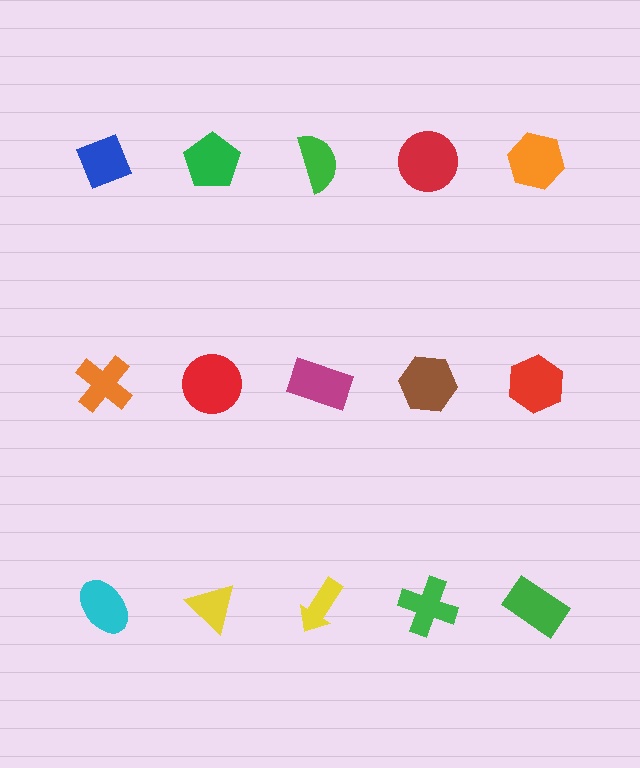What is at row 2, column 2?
A red circle.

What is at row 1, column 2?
A green pentagon.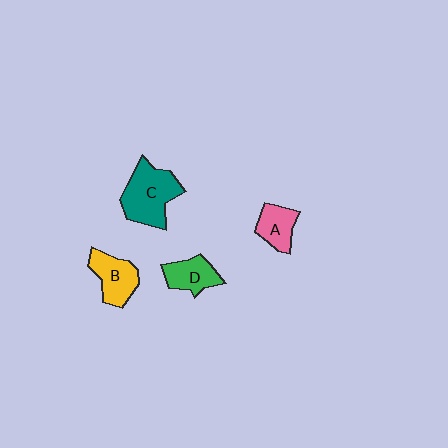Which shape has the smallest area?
Shape A (pink).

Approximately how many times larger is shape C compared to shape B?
Approximately 1.5 times.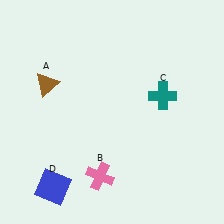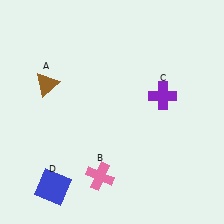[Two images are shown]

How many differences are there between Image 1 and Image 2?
There is 1 difference between the two images.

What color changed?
The cross (C) changed from teal in Image 1 to purple in Image 2.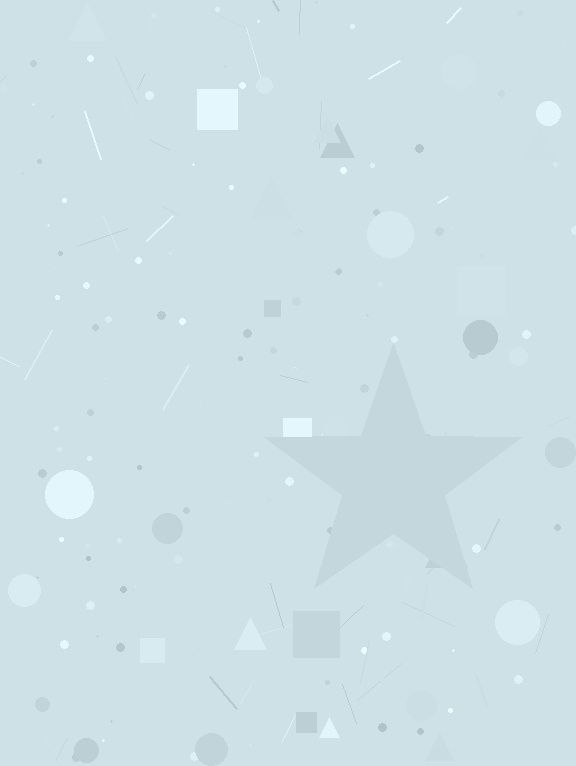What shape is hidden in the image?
A star is hidden in the image.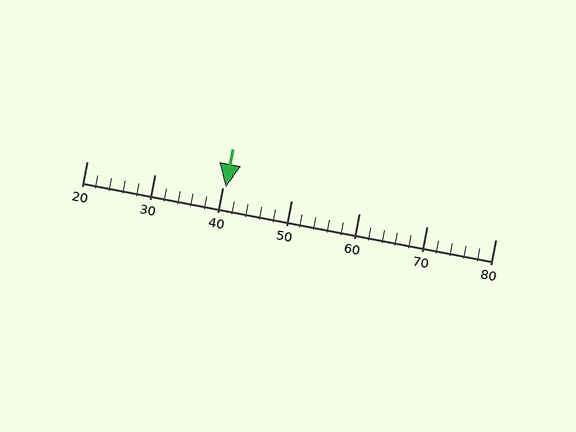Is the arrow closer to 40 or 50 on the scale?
The arrow is closer to 40.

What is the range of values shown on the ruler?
The ruler shows values from 20 to 80.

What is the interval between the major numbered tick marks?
The major tick marks are spaced 10 units apart.